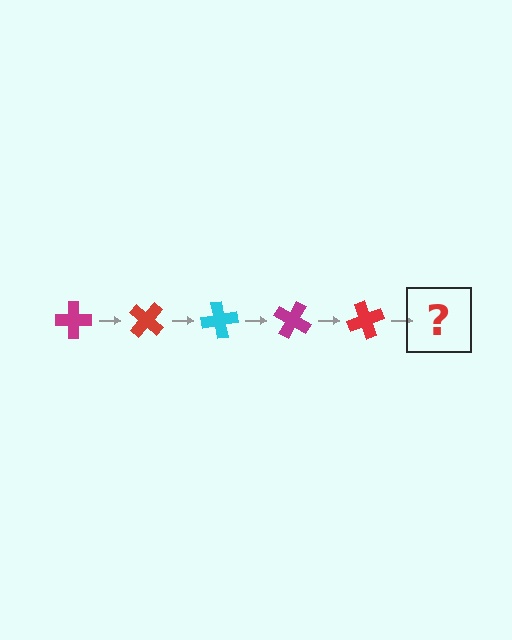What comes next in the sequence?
The next element should be a cyan cross, rotated 200 degrees from the start.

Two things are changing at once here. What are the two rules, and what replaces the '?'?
The two rules are that it rotates 40 degrees each step and the color cycles through magenta, red, and cyan. The '?' should be a cyan cross, rotated 200 degrees from the start.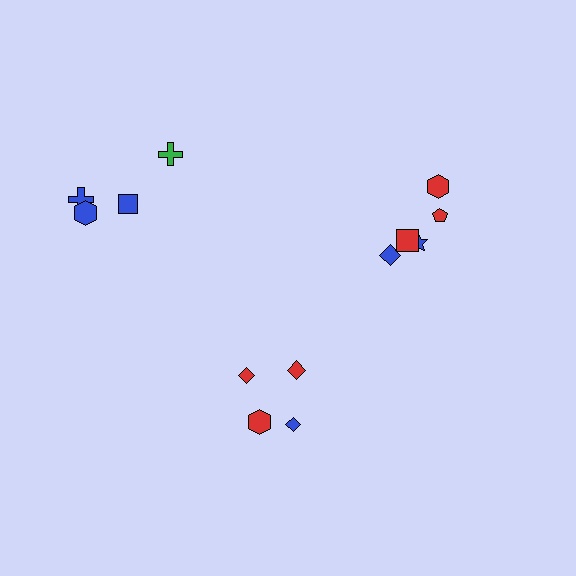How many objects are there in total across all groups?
There are 14 objects.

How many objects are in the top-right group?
There are 6 objects.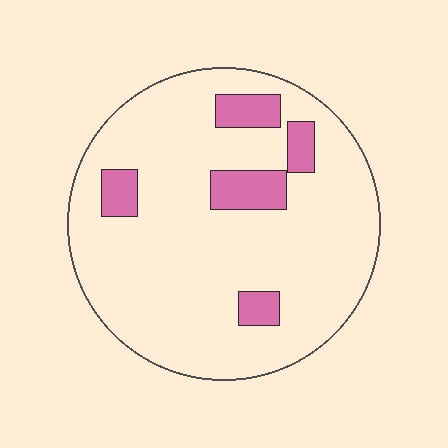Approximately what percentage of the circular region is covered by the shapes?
Approximately 15%.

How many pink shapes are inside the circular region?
5.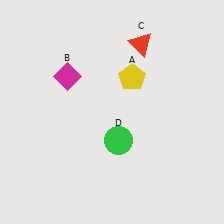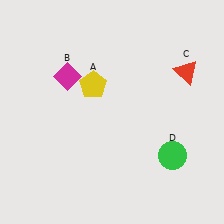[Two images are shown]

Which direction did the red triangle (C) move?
The red triangle (C) moved right.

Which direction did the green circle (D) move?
The green circle (D) moved right.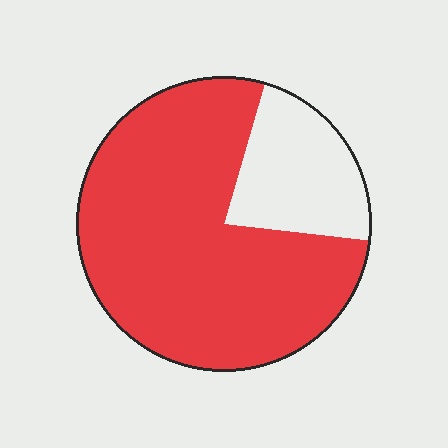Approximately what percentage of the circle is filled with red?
Approximately 80%.